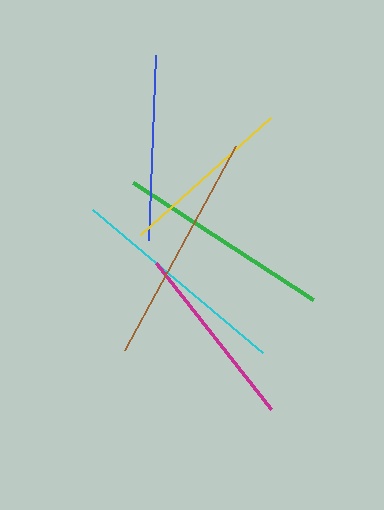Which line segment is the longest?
The brown line is the longest at approximately 232 pixels.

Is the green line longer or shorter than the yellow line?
The green line is longer than the yellow line.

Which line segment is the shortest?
The yellow line is the shortest at approximately 175 pixels.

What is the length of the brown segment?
The brown segment is approximately 232 pixels long.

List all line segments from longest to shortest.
From longest to shortest: brown, cyan, green, magenta, blue, yellow.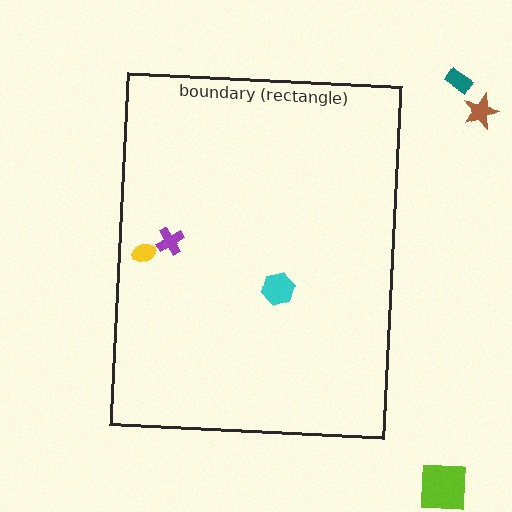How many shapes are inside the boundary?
3 inside, 3 outside.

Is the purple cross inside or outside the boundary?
Inside.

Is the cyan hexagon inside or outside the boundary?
Inside.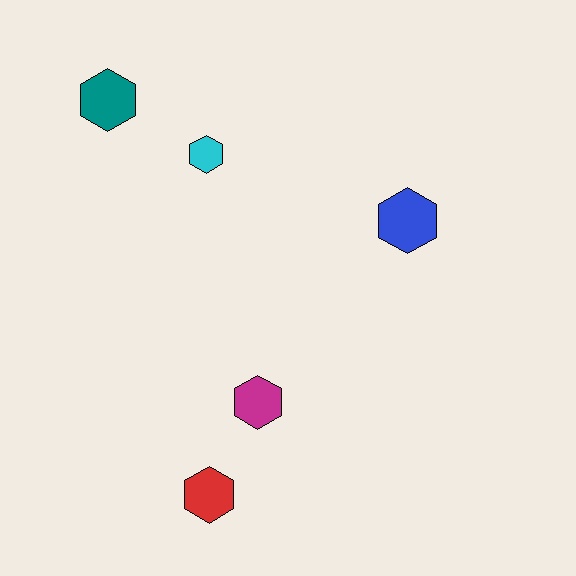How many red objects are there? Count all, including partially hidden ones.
There is 1 red object.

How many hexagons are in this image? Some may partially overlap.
There are 5 hexagons.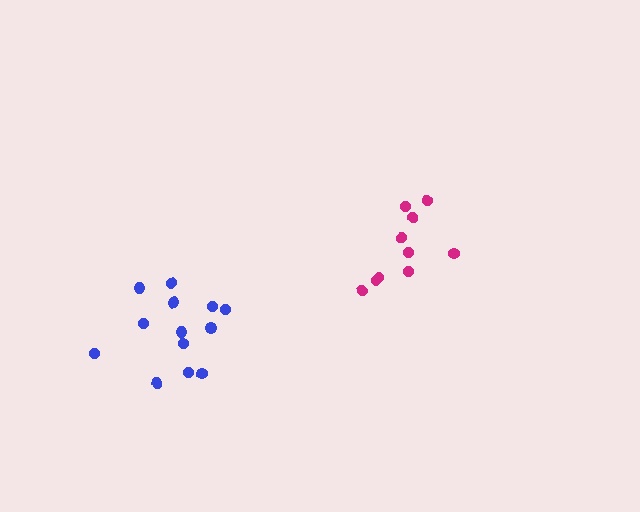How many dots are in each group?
Group 1: 13 dots, Group 2: 10 dots (23 total).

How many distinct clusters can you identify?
There are 2 distinct clusters.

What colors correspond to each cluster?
The clusters are colored: blue, magenta.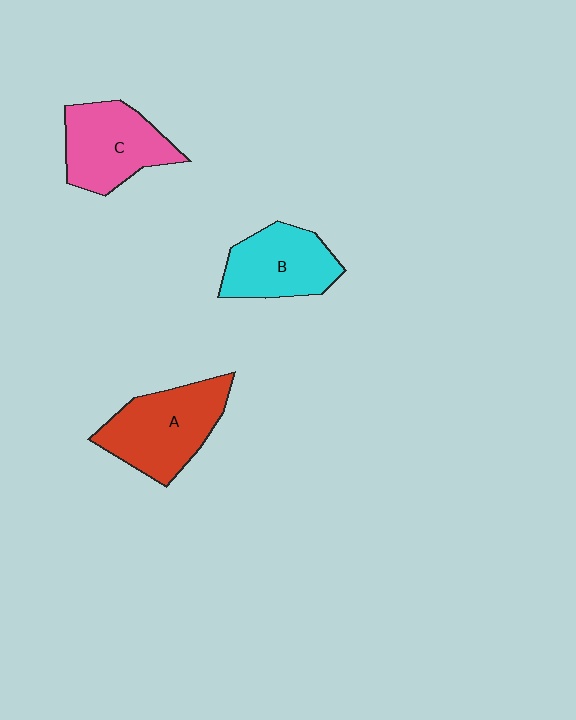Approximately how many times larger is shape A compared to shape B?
Approximately 1.2 times.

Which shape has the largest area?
Shape A (red).